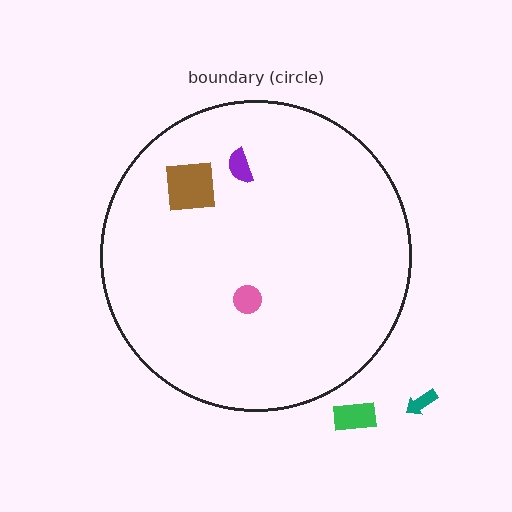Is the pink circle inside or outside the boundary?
Inside.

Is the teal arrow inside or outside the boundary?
Outside.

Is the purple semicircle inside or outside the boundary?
Inside.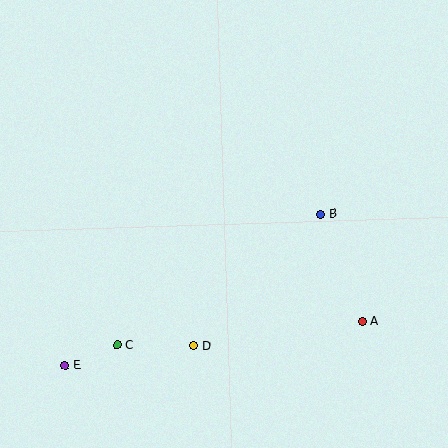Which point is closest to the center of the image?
Point B at (321, 214) is closest to the center.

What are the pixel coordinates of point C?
Point C is at (117, 345).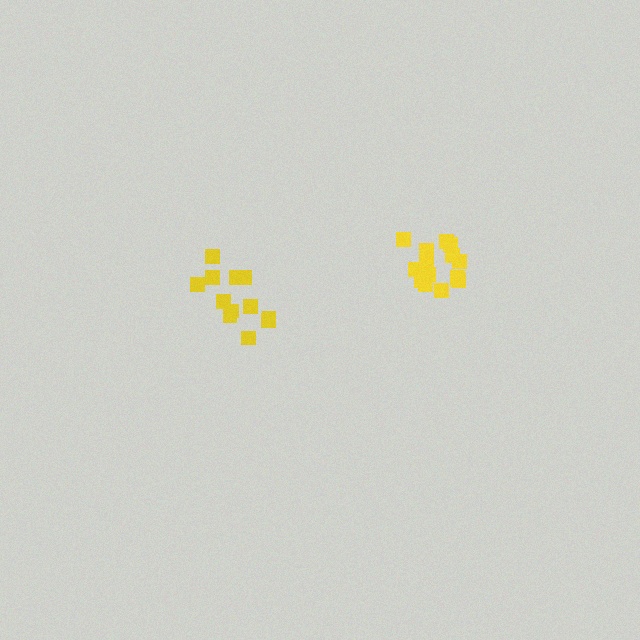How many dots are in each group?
Group 1: 12 dots, Group 2: 14 dots (26 total).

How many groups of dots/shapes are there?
There are 2 groups.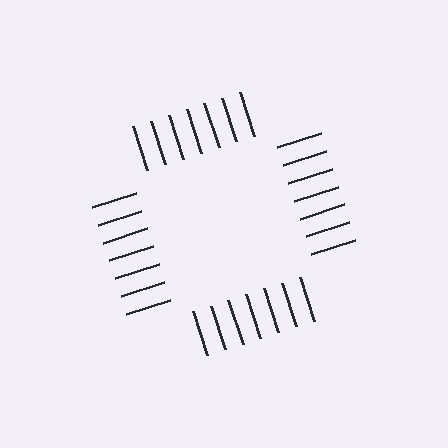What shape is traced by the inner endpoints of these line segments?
An illusory square — the line segments terminate on its edges but no continuous stroke is drawn.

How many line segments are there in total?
28 — 7 along each of the 4 edges.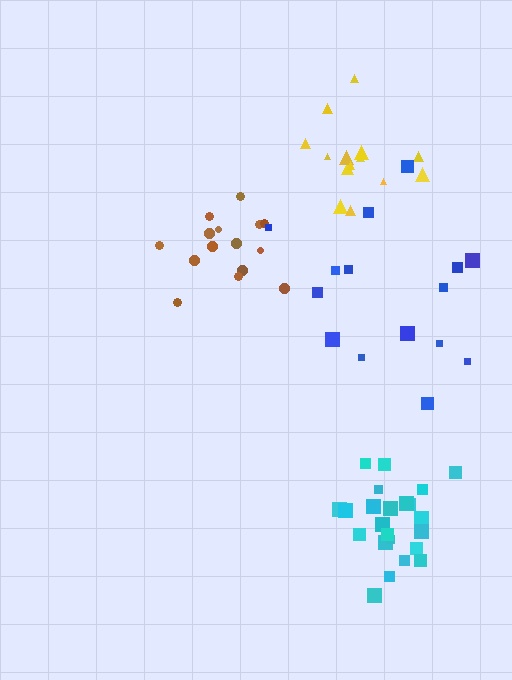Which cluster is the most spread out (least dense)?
Blue.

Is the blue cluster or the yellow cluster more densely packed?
Yellow.